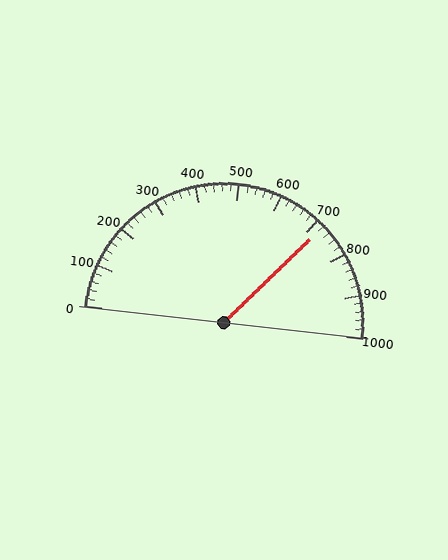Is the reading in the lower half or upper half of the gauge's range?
The reading is in the upper half of the range (0 to 1000).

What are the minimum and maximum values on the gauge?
The gauge ranges from 0 to 1000.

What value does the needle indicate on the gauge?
The needle indicates approximately 720.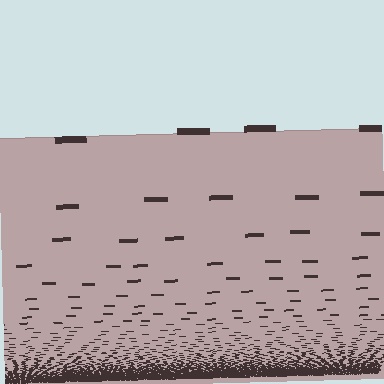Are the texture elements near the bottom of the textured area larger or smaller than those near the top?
Smaller. The gradient is inverted — elements near the bottom are smaller and denser.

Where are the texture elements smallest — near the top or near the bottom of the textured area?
Near the bottom.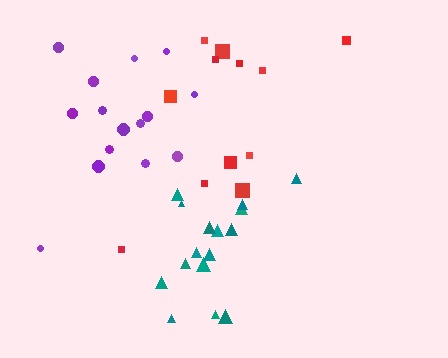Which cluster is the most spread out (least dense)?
Red.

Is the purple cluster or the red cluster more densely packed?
Purple.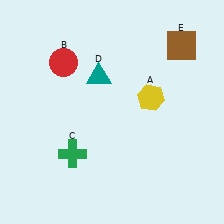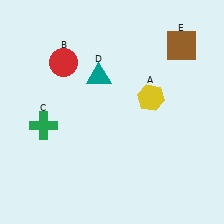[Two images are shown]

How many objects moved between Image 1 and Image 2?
1 object moved between the two images.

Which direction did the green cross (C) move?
The green cross (C) moved left.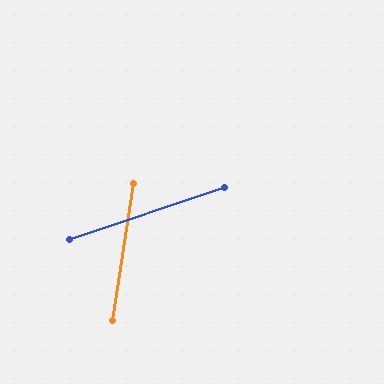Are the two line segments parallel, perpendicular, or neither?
Neither parallel nor perpendicular — they differ by about 62°.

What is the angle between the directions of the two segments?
Approximately 62 degrees.